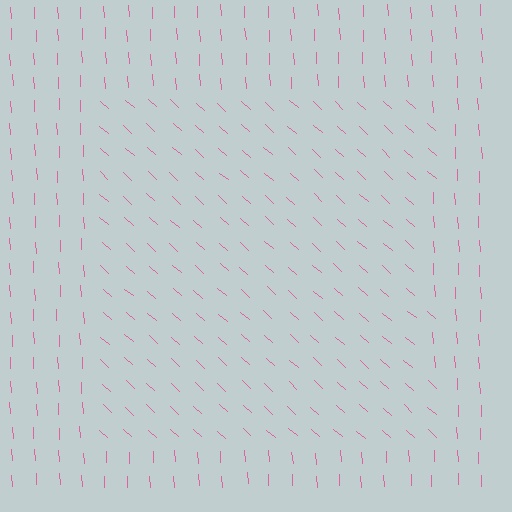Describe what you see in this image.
The image is filled with small pink line segments. A rectangle region in the image has lines oriented differently from the surrounding lines, creating a visible texture boundary.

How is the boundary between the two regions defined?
The boundary is defined purely by a change in line orientation (approximately 45 degrees difference). All lines are the same color and thickness.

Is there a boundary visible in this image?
Yes, there is a texture boundary formed by a change in line orientation.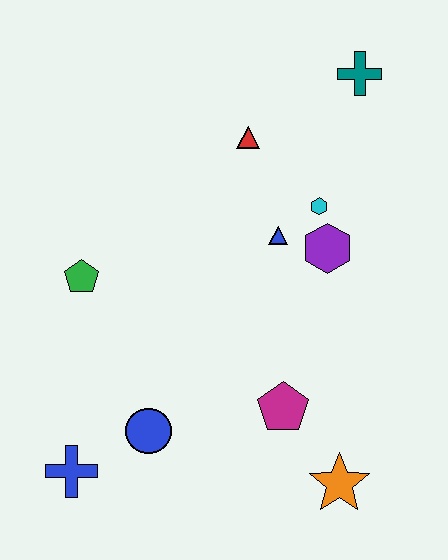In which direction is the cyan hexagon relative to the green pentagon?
The cyan hexagon is to the right of the green pentagon.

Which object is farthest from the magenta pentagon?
The teal cross is farthest from the magenta pentagon.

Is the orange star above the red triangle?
No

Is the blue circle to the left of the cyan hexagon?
Yes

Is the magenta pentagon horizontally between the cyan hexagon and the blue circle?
Yes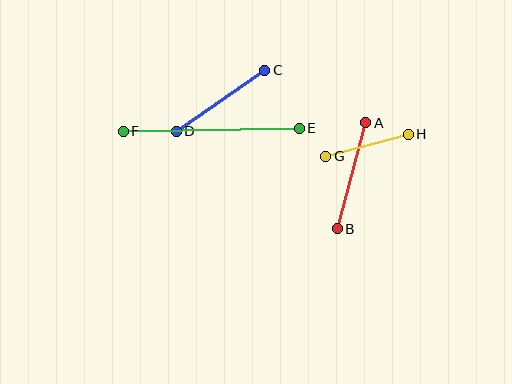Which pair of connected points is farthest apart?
Points E and F are farthest apart.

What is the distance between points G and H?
The distance is approximately 85 pixels.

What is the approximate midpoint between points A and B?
The midpoint is at approximately (351, 176) pixels.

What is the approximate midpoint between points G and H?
The midpoint is at approximately (367, 145) pixels.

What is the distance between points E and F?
The distance is approximately 176 pixels.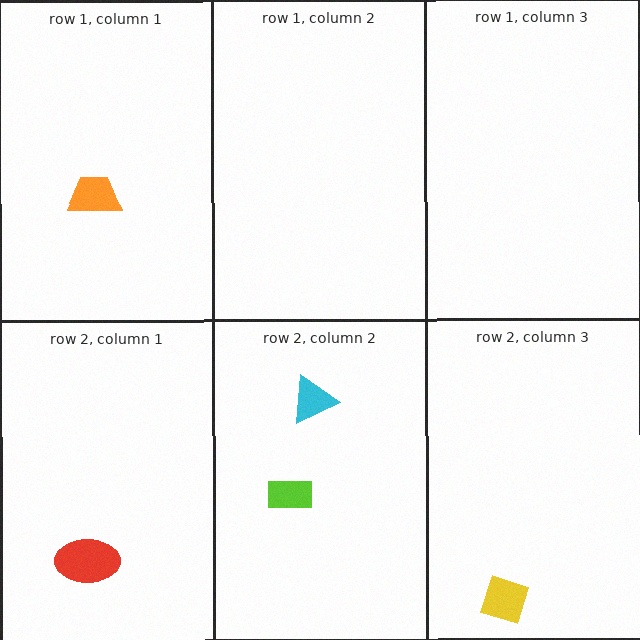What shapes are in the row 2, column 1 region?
The red ellipse.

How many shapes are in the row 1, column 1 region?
1.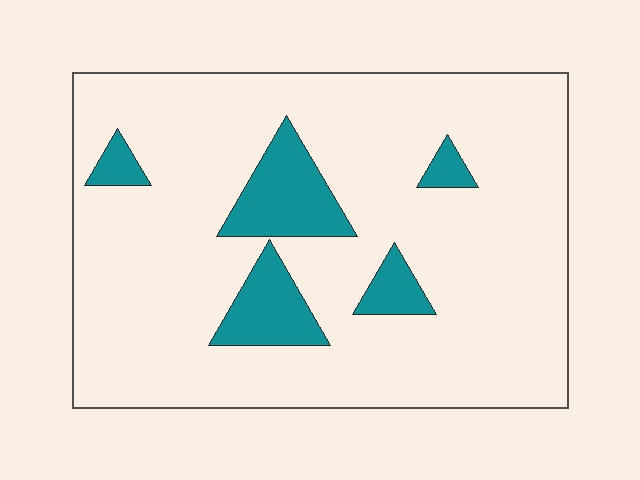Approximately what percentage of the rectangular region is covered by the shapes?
Approximately 15%.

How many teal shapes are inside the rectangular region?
5.